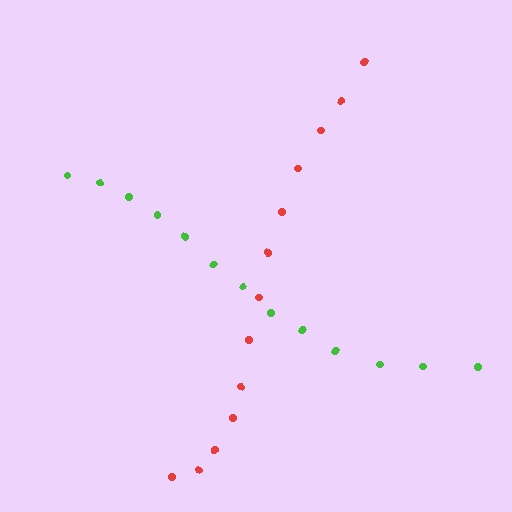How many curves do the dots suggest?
There are 2 distinct paths.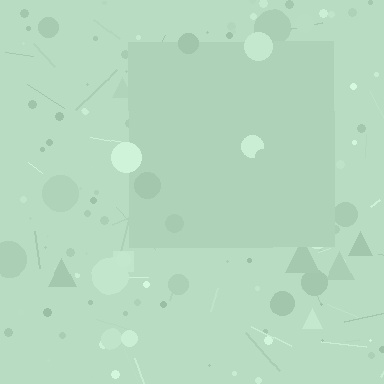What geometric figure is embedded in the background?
A square is embedded in the background.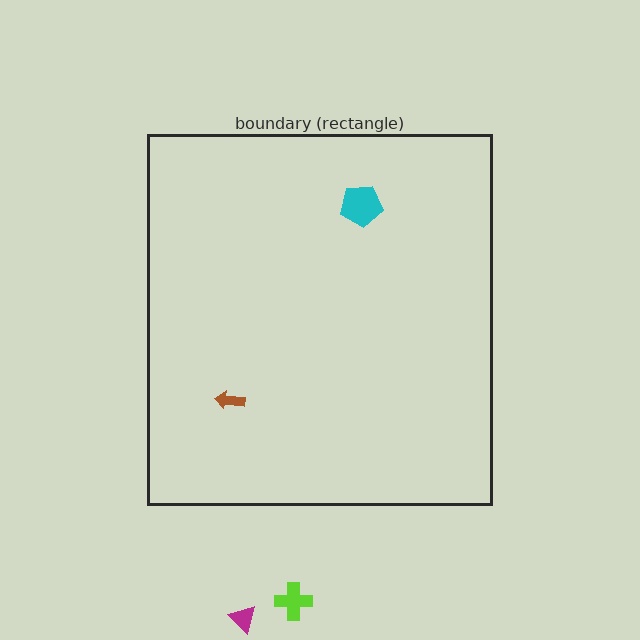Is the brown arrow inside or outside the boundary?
Inside.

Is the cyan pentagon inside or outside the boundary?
Inside.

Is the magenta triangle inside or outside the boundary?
Outside.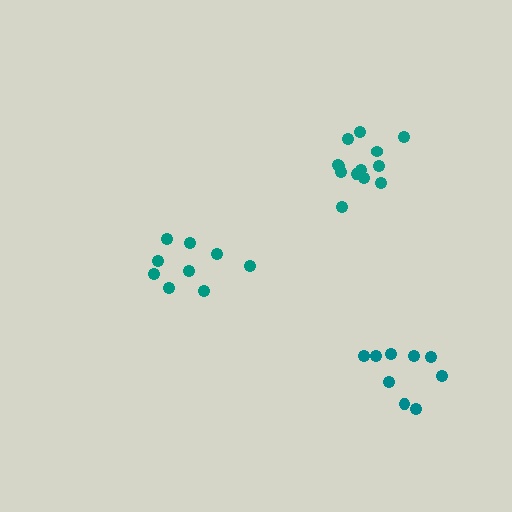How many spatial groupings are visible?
There are 3 spatial groupings.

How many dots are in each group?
Group 1: 13 dots, Group 2: 9 dots, Group 3: 9 dots (31 total).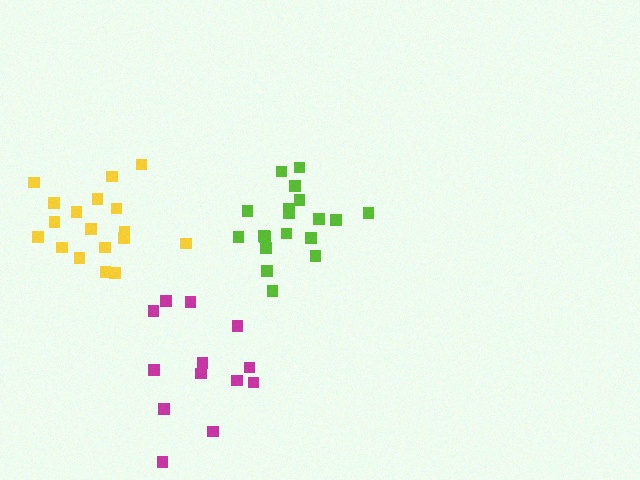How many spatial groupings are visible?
There are 3 spatial groupings.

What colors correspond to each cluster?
The clusters are colored: yellow, magenta, lime.